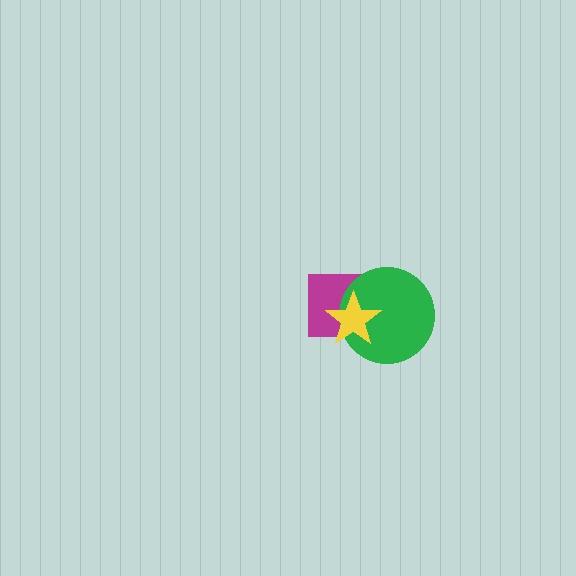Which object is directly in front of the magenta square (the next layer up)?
The green circle is directly in front of the magenta square.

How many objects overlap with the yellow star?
2 objects overlap with the yellow star.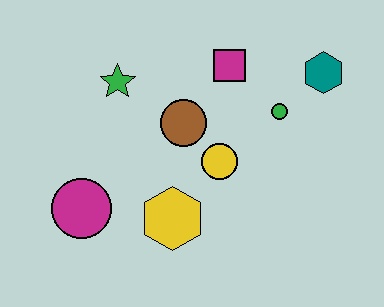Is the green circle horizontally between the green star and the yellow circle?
No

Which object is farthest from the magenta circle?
The teal hexagon is farthest from the magenta circle.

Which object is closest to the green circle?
The teal hexagon is closest to the green circle.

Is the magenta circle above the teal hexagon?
No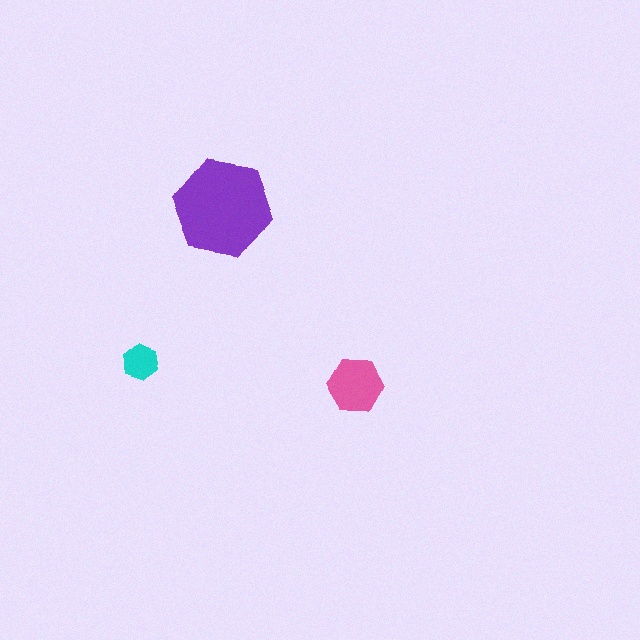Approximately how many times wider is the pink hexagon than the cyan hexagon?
About 1.5 times wider.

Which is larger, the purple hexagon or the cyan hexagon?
The purple one.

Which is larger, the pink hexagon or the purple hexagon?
The purple one.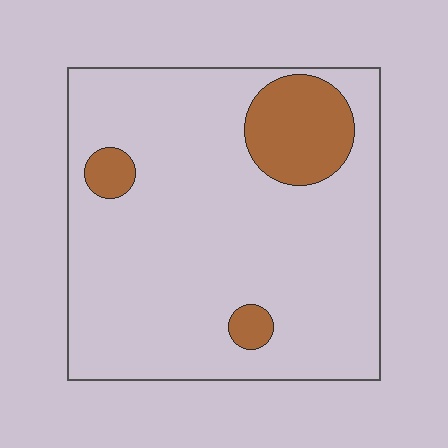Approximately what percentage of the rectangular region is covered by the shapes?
Approximately 15%.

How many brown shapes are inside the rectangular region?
3.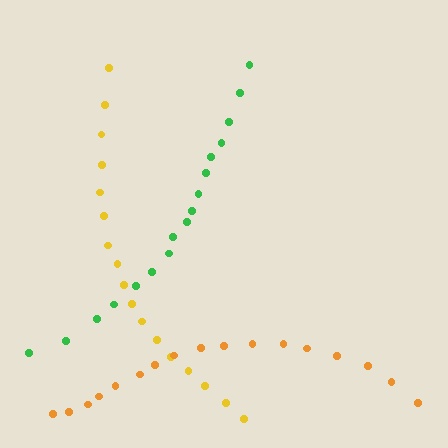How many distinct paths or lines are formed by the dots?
There are 3 distinct paths.